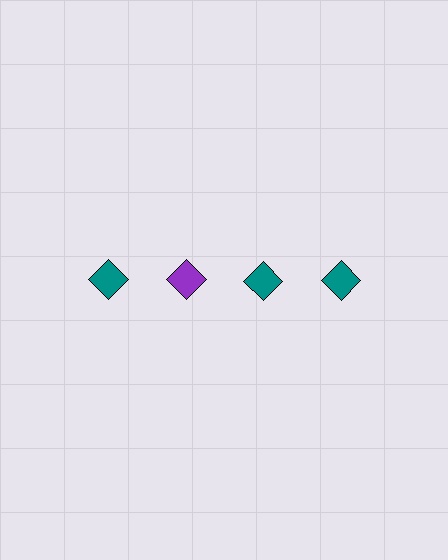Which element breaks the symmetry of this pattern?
The purple diamond in the top row, second from left column breaks the symmetry. All other shapes are teal diamonds.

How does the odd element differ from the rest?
It has a different color: purple instead of teal.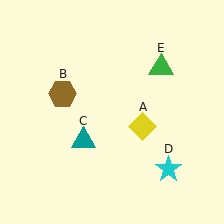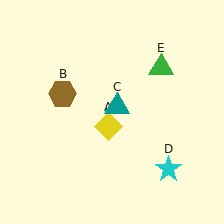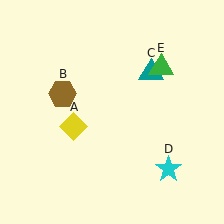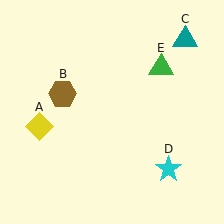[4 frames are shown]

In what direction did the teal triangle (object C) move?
The teal triangle (object C) moved up and to the right.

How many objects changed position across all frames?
2 objects changed position: yellow diamond (object A), teal triangle (object C).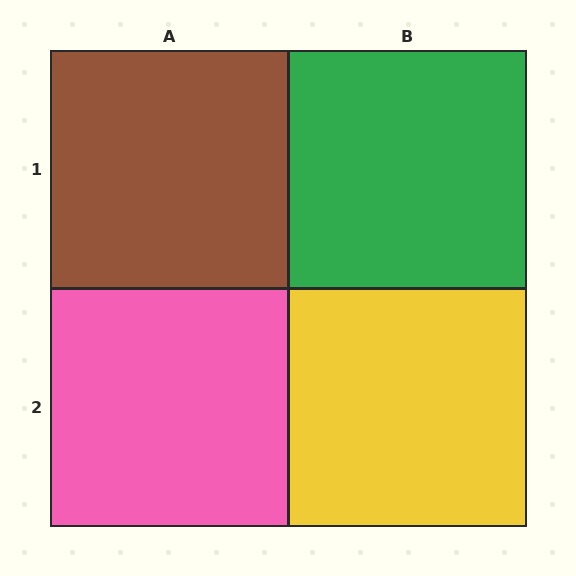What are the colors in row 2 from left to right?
Pink, yellow.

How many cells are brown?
1 cell is brown.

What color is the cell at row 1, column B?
Green.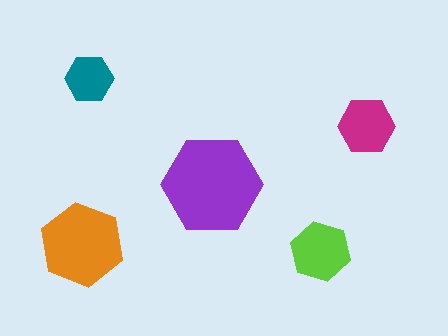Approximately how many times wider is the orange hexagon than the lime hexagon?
About 1.5 times wider.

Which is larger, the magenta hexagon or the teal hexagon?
The magenta one.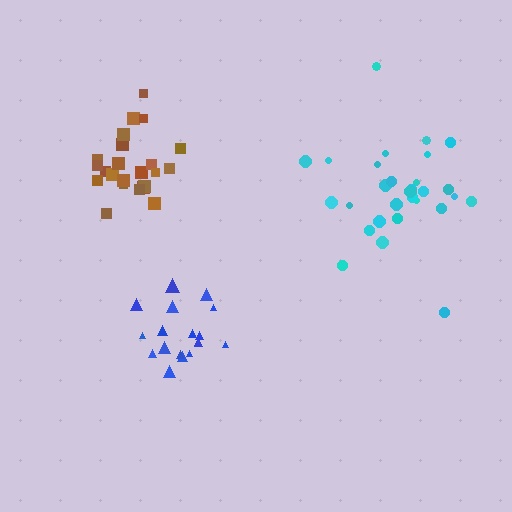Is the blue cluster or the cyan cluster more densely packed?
Blue.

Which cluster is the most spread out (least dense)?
Cyan.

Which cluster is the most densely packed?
Brown.